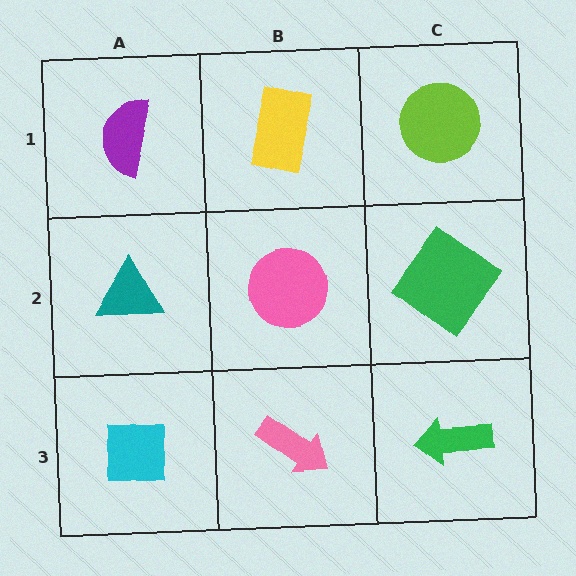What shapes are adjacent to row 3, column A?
A teal triangle (row 2, column A), a pink arrow (row 3, column B).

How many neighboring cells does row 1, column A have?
2.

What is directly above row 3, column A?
A teal triangle.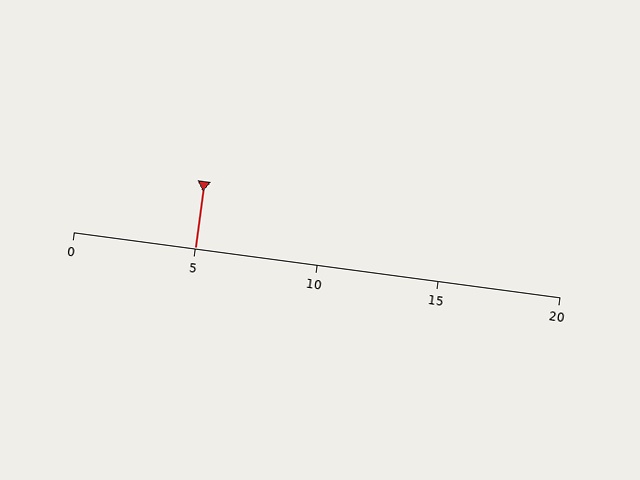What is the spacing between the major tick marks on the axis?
The major ticks are spaced 5 apart.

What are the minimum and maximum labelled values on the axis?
The axis runs from 0 to 20.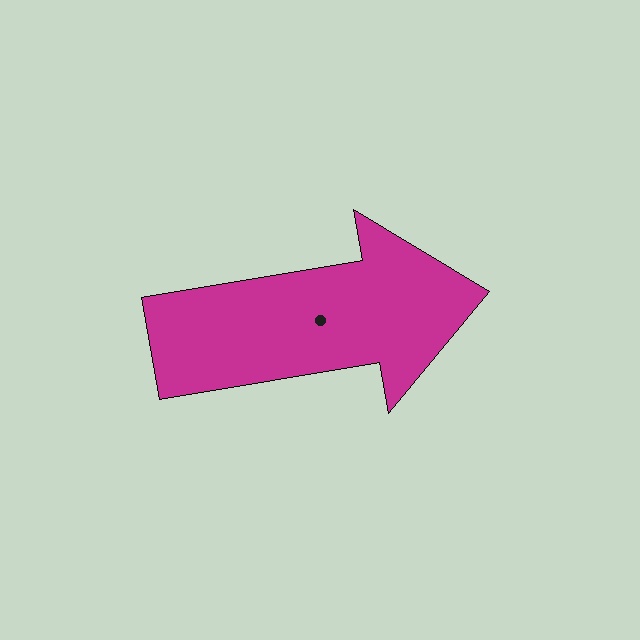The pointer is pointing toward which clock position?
Roughly 3 o'clock.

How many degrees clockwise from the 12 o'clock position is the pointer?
Approximately 80 degrees.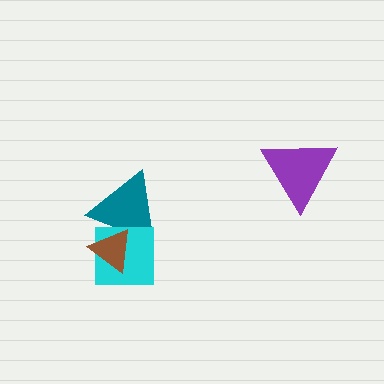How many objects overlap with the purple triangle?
0 objects overlap with the purple triangle.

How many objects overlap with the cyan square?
2 objects overlap with the cyan square.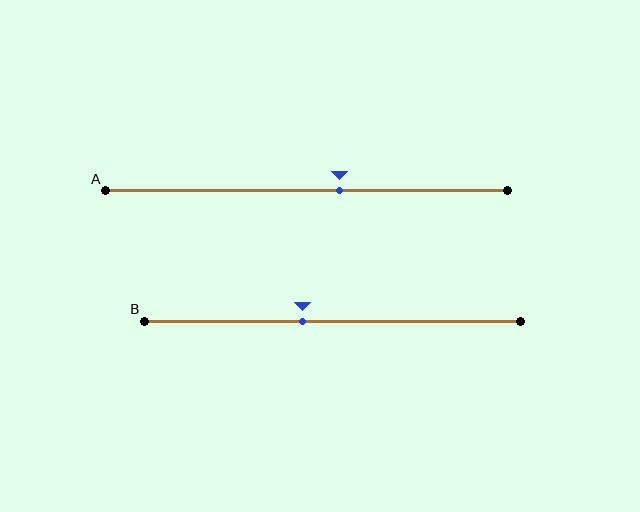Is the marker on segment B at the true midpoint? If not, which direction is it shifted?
No, the marker on segment B is shifted to the left by about 8% of the segment length.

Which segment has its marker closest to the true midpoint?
Segment B has its marker closest to the true midpoint.